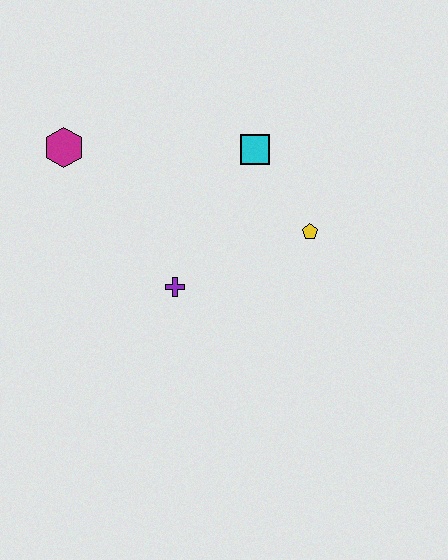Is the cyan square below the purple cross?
No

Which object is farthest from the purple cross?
The magenta hexagon is farthest from the purple cross.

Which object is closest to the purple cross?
The yellow pentagon is closest to the purple cross.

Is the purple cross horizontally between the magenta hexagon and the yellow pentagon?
Yes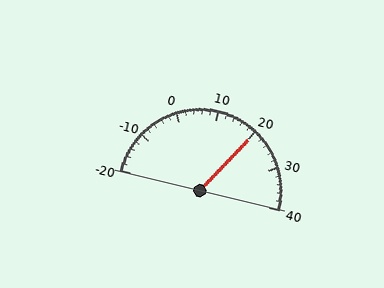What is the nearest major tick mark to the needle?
The nearest major tick mark is 20.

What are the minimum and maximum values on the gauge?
The gauge ranges from -20 to 40.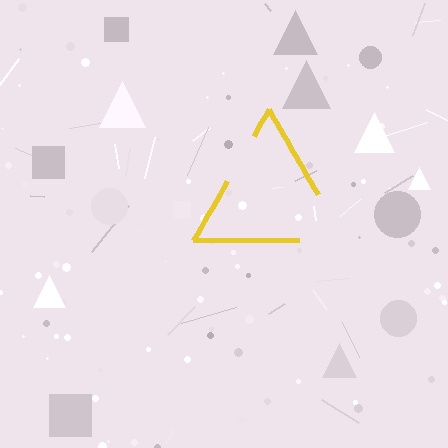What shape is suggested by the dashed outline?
The dashed outline suggests a triangle.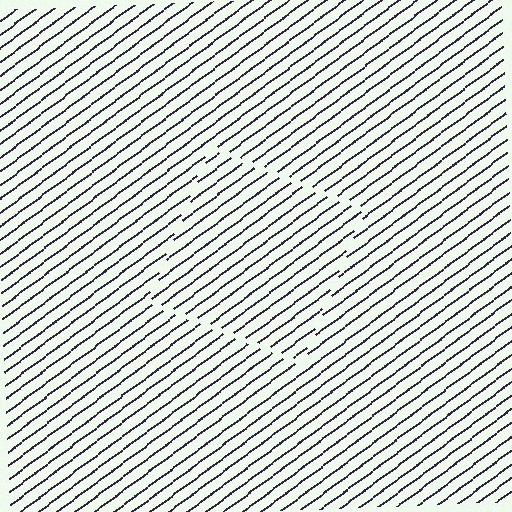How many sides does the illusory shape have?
4 sides — the line-ends trace a square.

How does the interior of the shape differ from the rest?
The interior of the shape contains the same grating, shifted by half a period — the contour is defined by the phase discontinuity where line-ends from the inner and outer gratings abut.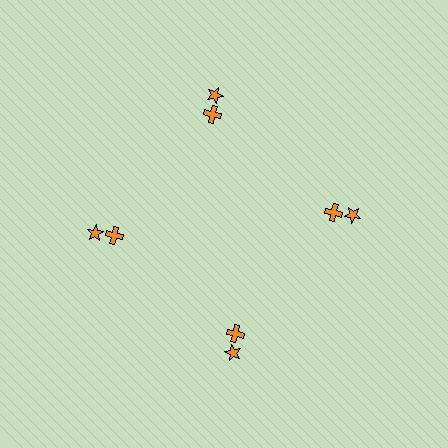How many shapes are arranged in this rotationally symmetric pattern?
There are 8 shapes, arranged in 4 groups of 2.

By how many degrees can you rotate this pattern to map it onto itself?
The pattern maps onto itself every 90 degrees of rotation.